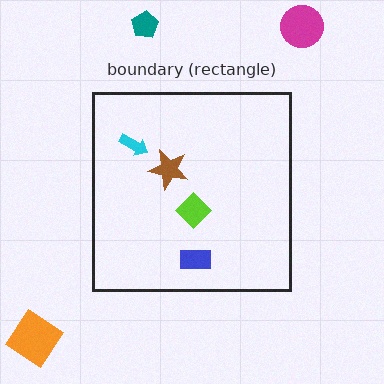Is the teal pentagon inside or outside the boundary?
Outside.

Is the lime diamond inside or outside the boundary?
Inside.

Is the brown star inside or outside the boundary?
Inside.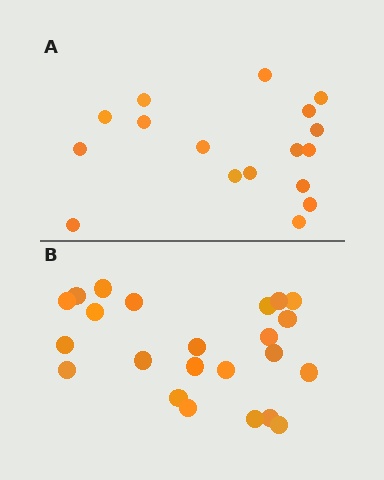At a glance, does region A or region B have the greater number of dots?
Region B (the bottom region) has more dots.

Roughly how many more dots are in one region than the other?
Region B has about 6 more dots than region A.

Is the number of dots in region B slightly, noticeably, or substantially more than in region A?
Region B has noticeably more, but not dramatically so. The ratio is roughly 1.4 to 1.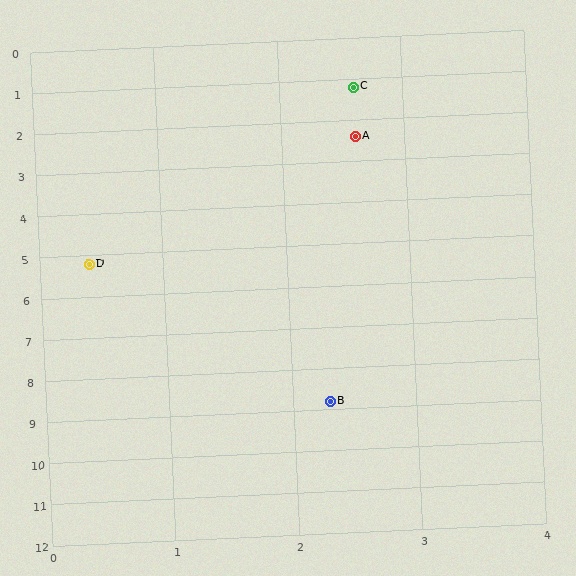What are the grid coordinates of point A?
Point A is at approximately (2.6, 2.4).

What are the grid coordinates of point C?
Point C is at approximately (2.6, 1.2).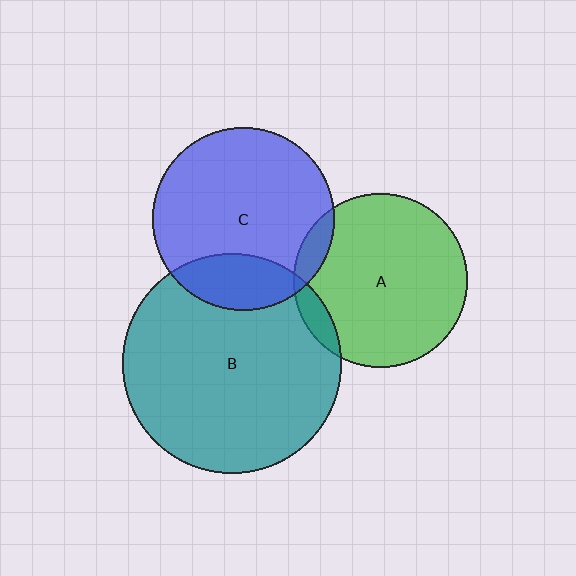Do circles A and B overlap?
Yes.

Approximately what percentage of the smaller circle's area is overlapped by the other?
Approximately 5%.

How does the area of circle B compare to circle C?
Approximately 1.4 times.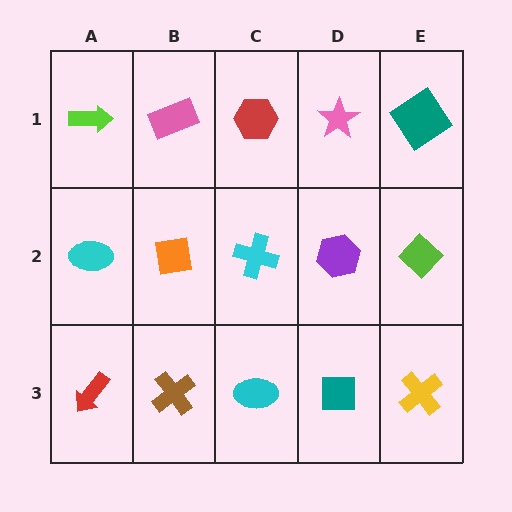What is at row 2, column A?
A cyan ellipse.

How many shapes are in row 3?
5 shapes.